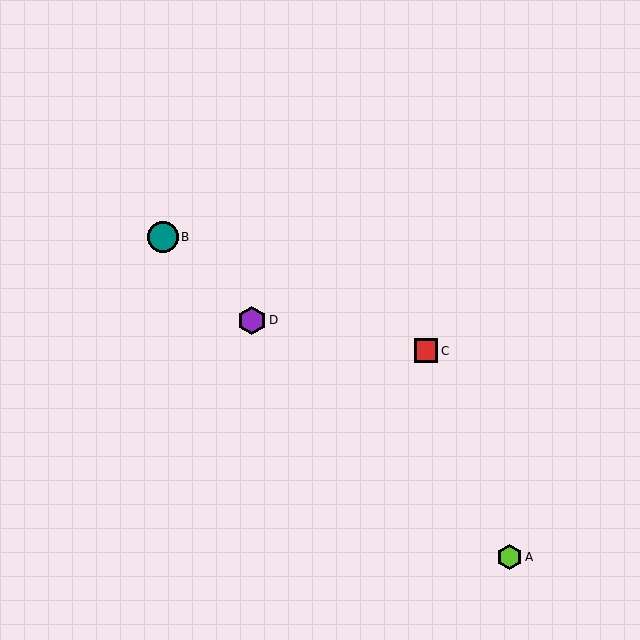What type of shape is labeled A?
Shape A is a lime hexagon.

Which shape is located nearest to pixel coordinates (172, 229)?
The teal circle (labeled B) at (163, 237) is nearest to that location.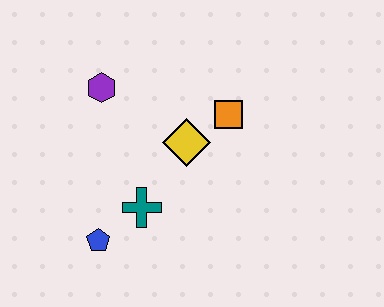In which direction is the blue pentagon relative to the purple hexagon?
The blue pentagon is below the purple hexagon.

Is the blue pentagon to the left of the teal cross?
Yes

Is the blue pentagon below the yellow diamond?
Yes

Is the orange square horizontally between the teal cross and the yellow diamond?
No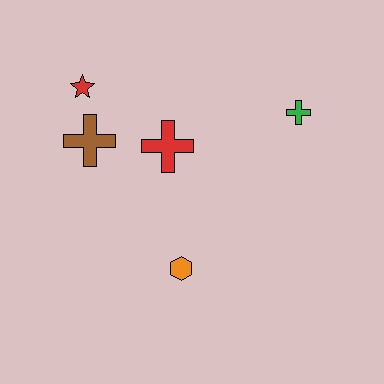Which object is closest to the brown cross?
The red star is closest to the brown cross.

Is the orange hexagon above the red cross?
No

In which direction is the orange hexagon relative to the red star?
The orange hexagon is below the red star.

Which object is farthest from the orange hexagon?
The red star is farthest from the orange hexagon.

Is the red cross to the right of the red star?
Yes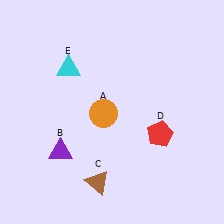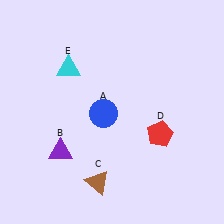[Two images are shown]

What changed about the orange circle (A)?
In Image 1, A is orange. In Image 2, it changed to blue.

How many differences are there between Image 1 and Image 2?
There is 1 difference between the two images.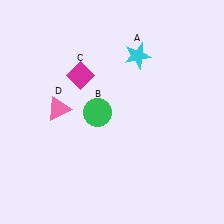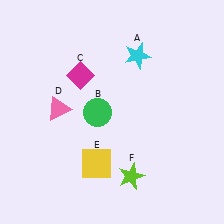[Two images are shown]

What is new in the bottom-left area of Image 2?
A yellow square (E) was added in the bottom-left area of Image 2.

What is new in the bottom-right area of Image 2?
A lime star (F) was added in the bottom-right area of Image 2.